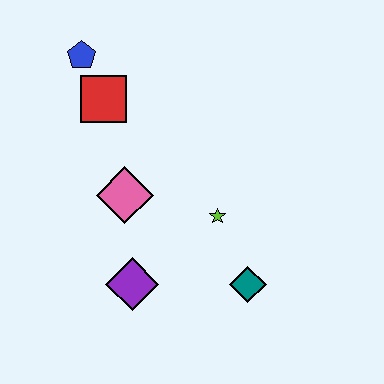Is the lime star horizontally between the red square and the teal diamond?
Yes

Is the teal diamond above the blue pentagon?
No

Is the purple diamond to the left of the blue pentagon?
No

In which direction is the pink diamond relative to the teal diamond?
The pink diamond is to the left of the teal diamond.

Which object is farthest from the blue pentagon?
The teal diamond is farthest from the blue pentagon.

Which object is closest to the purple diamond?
The pink diamond is closest to the purple diamond.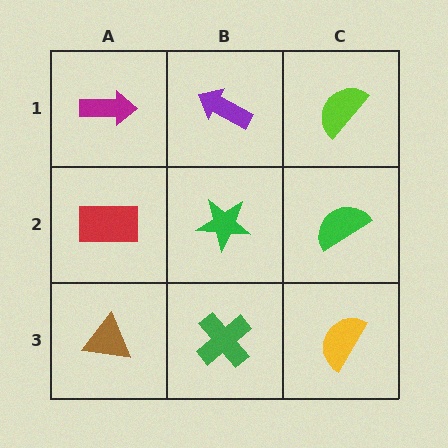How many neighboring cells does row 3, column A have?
2.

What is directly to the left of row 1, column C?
A purple arrow.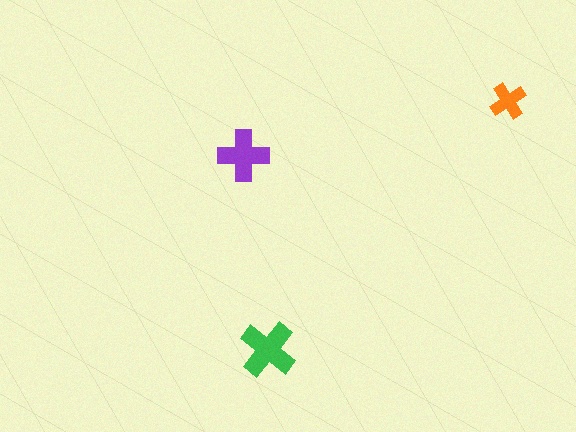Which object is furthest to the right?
The orange cross is rightmost.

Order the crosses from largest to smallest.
the green one, the purple one, the orange one.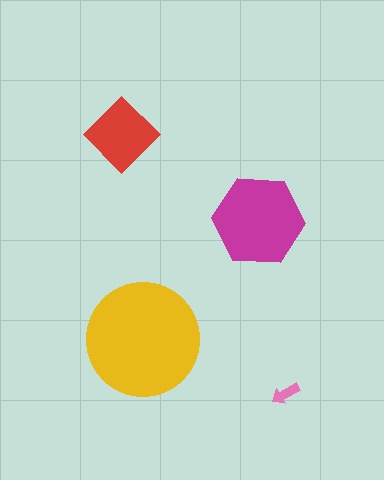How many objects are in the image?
There are 4 objects in the image.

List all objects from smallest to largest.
The pink arrow, the red diamond, the magenta hexagon, the yellow circle.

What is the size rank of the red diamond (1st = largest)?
3rd.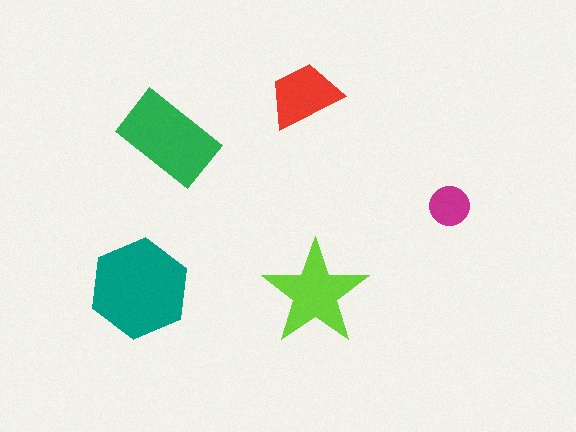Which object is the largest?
The teal hexagon.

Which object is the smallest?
The magenta circle.